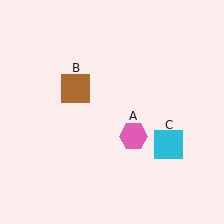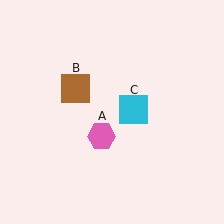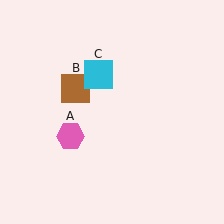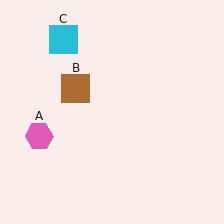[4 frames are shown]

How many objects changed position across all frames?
2 objects changed position: pink hexagon (object A), cyan square (object C).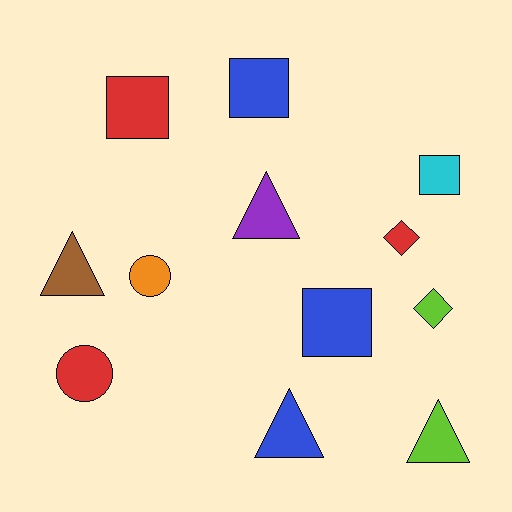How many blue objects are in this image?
There are 3 blue objects.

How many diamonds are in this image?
There are 2 diamonds.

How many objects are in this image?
There are 12 objects.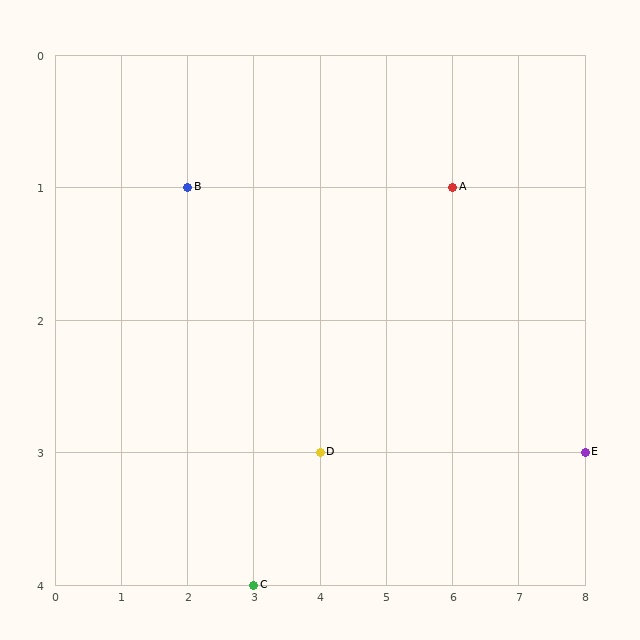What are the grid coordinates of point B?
Point B is at grid coordinates (2, 1).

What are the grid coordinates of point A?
Point A is at grid coordinates (6, 1).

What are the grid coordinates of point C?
Point C is at grid coordinates (3, 4).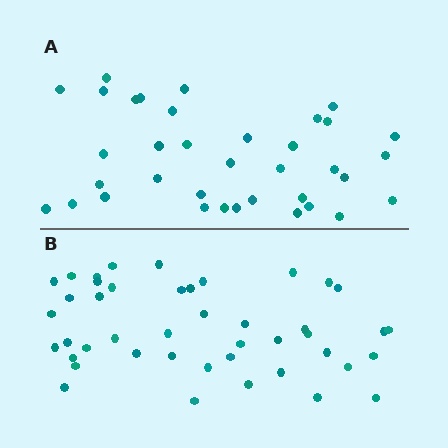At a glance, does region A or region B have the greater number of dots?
Region B (the bottom region) has more dots.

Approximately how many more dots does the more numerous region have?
Region B has roughly 8 or so more dots than region A.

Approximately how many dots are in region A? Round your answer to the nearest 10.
About 40 dots. (The exact count is 36, which rounds to 40.)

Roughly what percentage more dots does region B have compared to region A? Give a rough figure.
About 20% more.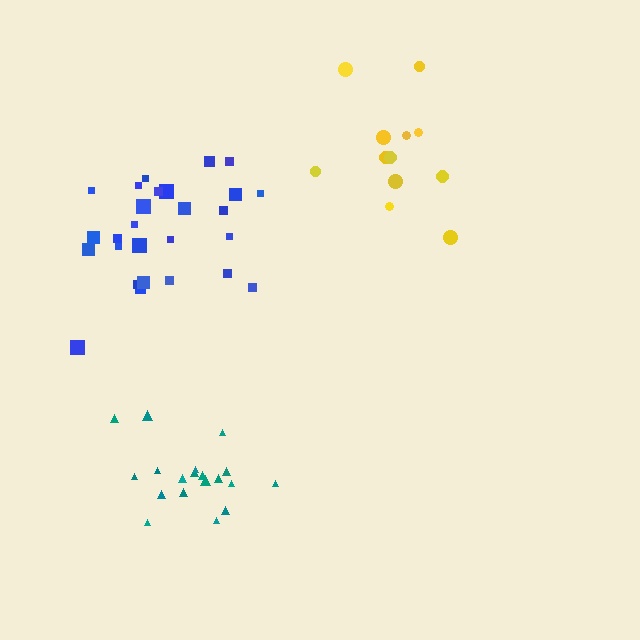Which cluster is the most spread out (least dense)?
Yellow.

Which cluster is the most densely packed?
Blue.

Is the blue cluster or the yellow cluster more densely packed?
Blue.